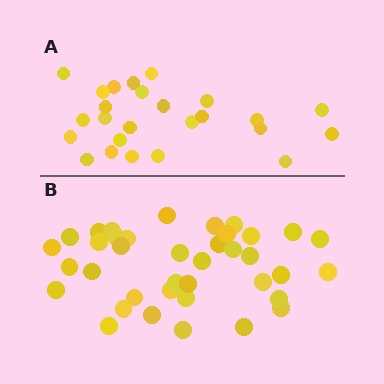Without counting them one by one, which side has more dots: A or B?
Region B (the bottom region) has more dots.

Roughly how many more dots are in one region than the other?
Region B has approximately 15 more dots than region A.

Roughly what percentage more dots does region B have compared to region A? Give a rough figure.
About 50% more.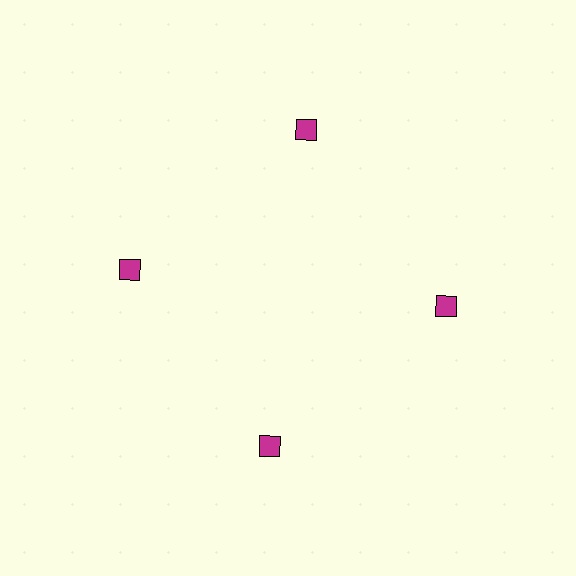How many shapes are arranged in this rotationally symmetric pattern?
There are 4 shapes, arranged in 4 groups of 1.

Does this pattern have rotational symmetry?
Yes, this pattern has 4-fold rotational symmetry. It looks the same after rotating 90 degrees around the center.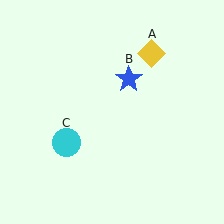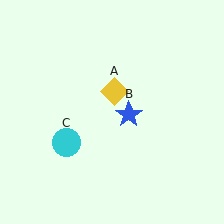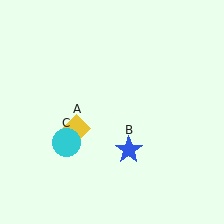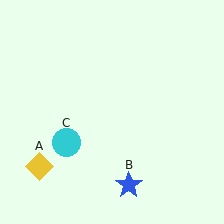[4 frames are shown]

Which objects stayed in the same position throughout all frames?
Cyan circle (object C) remained stationary.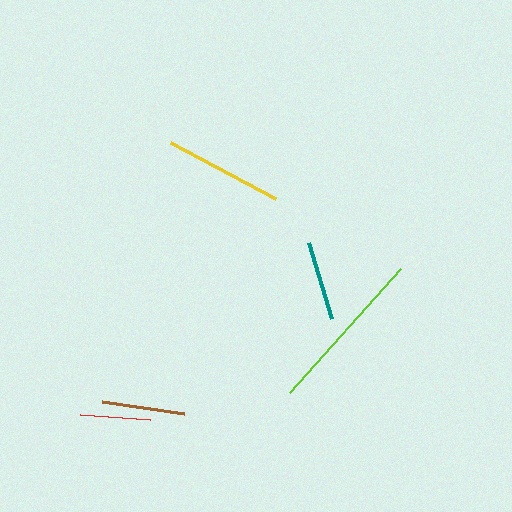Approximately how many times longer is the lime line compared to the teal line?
The lime line is approximately 2.1 times the length of the teal line.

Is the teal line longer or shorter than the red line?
The teal line is longer than the red line.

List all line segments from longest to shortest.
From longest to shortest: lime, yellow, brown, teal, red.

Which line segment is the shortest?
The red line is the shortest at approximately 70 pixels.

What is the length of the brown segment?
The brown segment is approximately 83 pixels long.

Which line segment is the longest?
The lime line is the longest at approximately 167 pixels.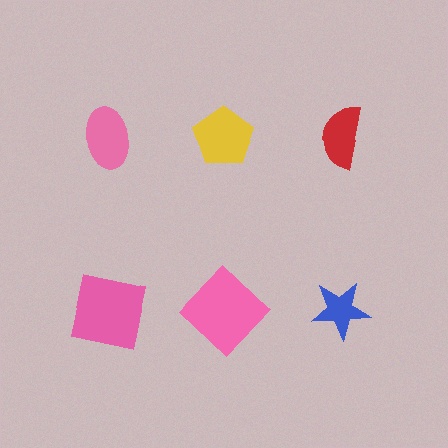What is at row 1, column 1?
A pink ellipse.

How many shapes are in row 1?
3 shapes.